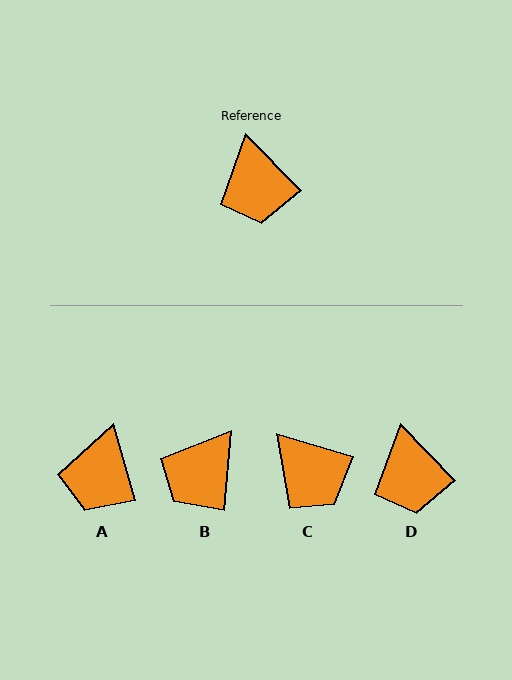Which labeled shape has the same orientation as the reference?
D.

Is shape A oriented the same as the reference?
No, it is off by about 28 degrees.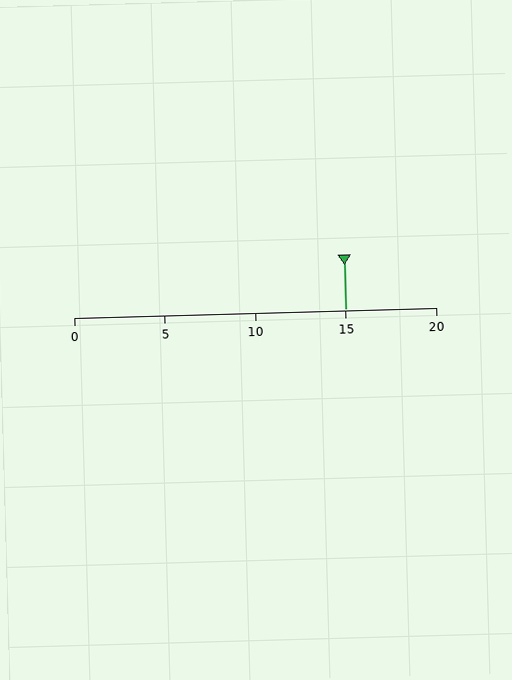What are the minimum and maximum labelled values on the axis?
The axis runs from 0 to 20.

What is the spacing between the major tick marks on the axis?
The major ticks are spaced 5 apart.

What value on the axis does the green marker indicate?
The marker indicates approximately 15.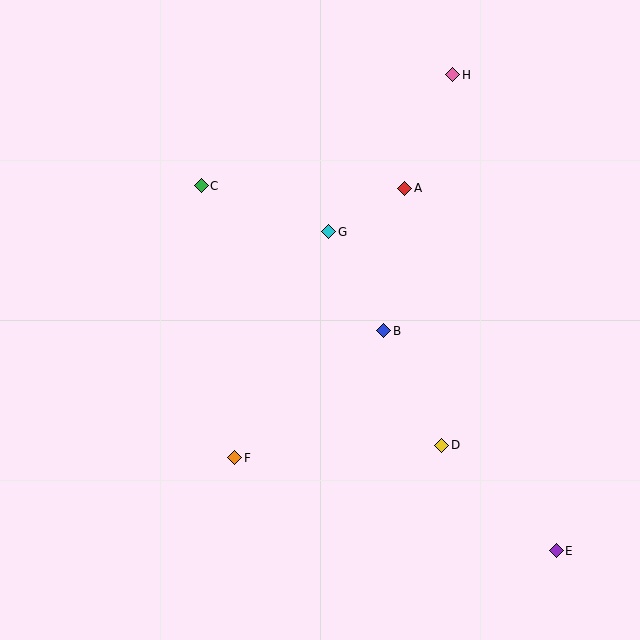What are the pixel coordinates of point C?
Point C is at (201, 186).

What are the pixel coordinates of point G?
Point G is at (329, 232).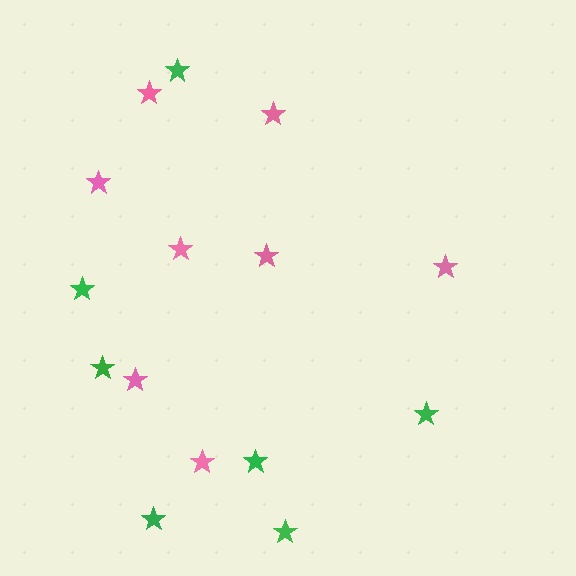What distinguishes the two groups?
There are 2 groups: one group of green stars (7) and one group of pink stars (8).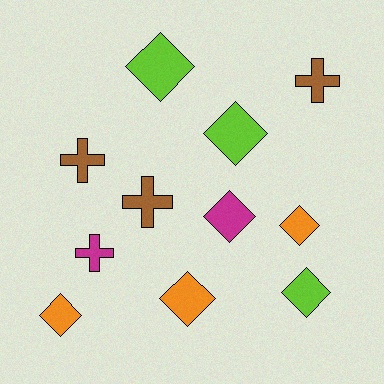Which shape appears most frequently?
Diamond, with 7 objects.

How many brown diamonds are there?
There are no brown diamonds.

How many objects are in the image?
There are 11 objects.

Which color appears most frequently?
Lime, with 3 objects.